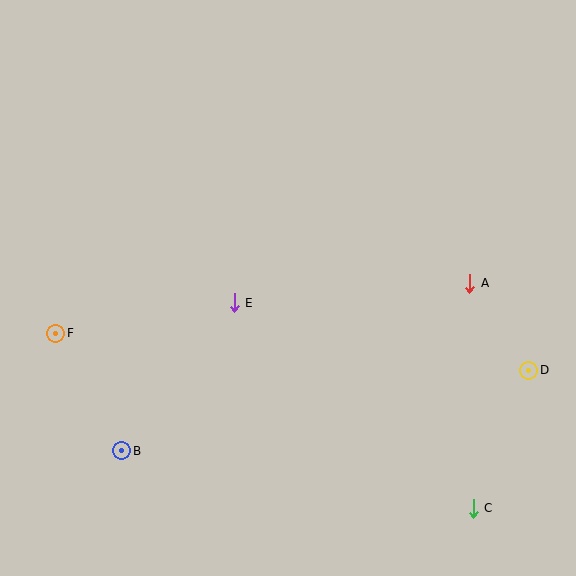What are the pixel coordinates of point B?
Point B is at (122, 451).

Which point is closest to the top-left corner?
Point F is closest to the top-left corner.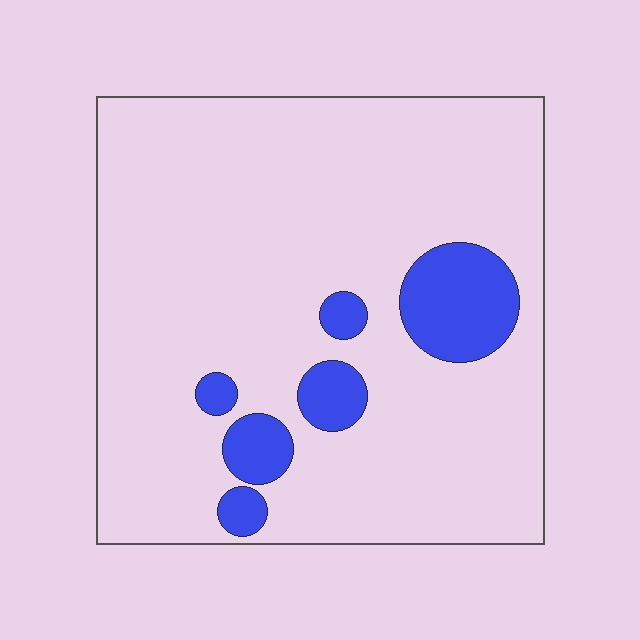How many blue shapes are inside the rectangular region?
6.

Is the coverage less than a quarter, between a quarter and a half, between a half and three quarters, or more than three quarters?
Less than a quarter.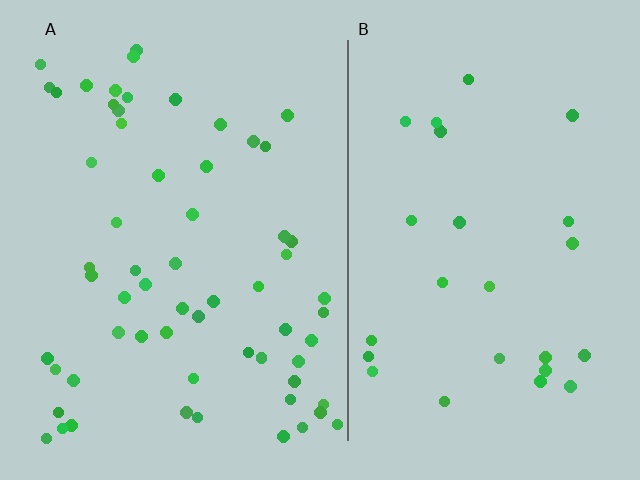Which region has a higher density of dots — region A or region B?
A (the left).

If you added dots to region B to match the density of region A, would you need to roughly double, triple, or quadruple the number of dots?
Approximately double.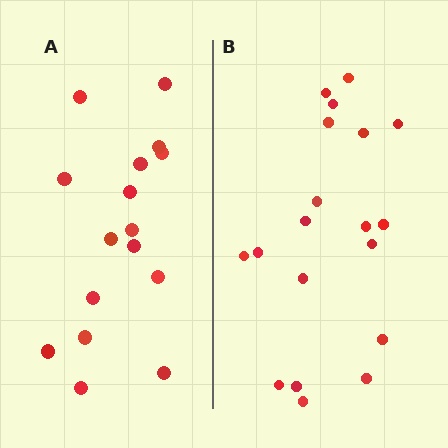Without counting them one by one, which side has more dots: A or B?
Region B (the right region) has more dots.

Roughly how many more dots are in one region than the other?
Region B has just a few more — roughly 2 or 3 more dots than region A.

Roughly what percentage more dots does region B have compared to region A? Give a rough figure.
About 20% more.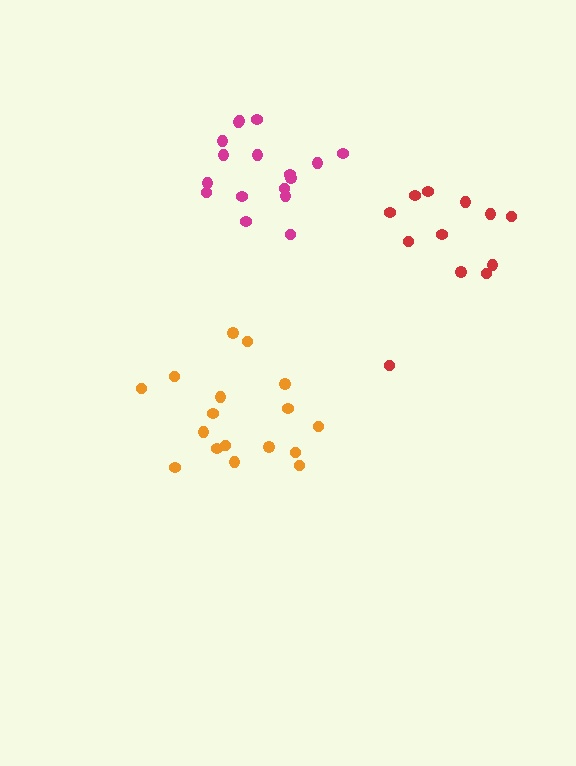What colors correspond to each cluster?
The clusters are colored: orange, red, magenta.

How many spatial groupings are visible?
There are 3 spatial groupings.